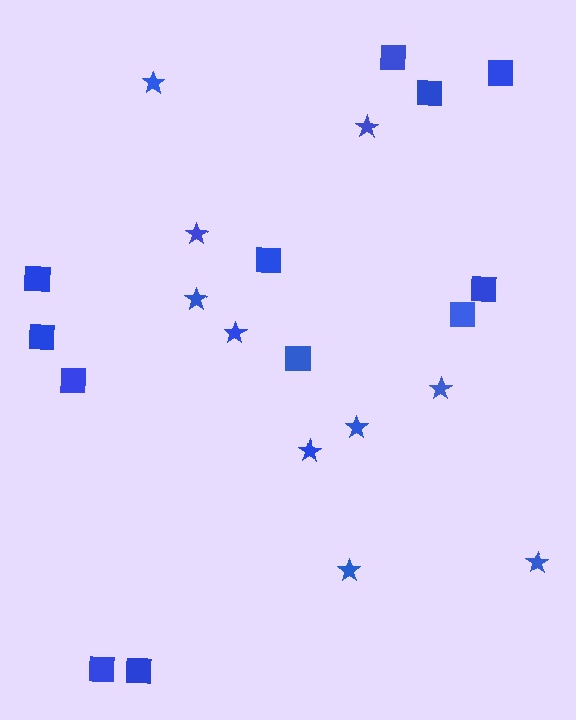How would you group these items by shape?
There are 2 groups: one group of squares (12) and one group of stars (10).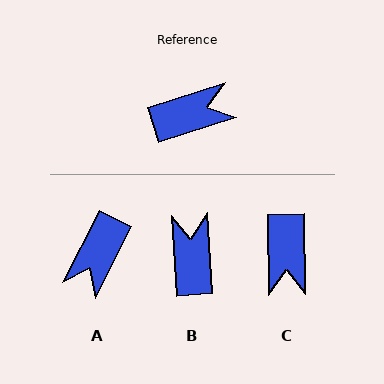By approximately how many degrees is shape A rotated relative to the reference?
Approximately 134 degrees clockwise.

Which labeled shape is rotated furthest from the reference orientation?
A, about 134 degrees away.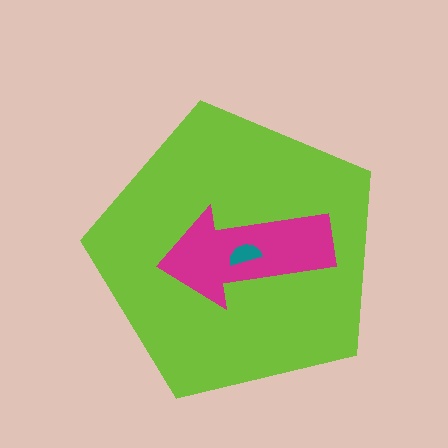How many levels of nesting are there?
3.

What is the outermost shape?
The lime pentagon.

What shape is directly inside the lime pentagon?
The magenta arrow.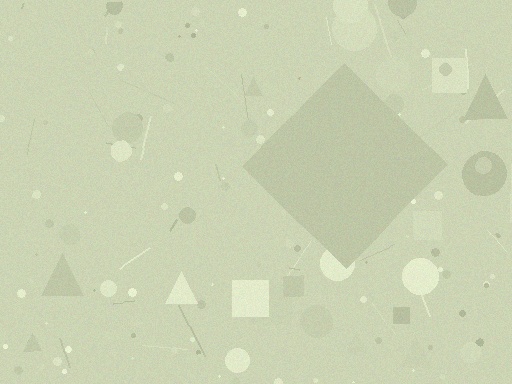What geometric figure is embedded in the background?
A diamond is embedded in the background.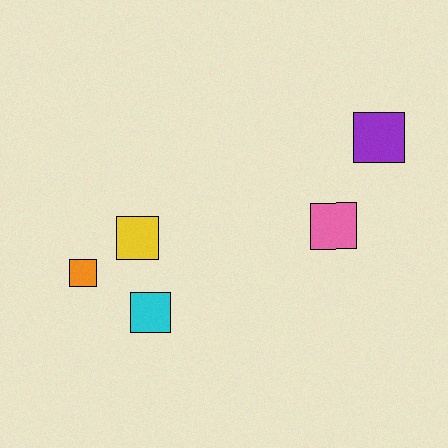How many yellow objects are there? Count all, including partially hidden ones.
There is 1 yellow object.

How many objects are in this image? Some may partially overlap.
There are 5 objects.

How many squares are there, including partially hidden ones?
There are 5 squares.